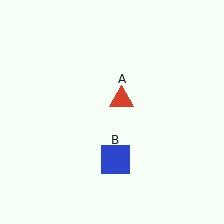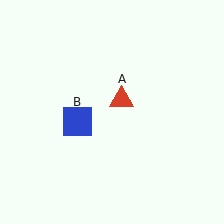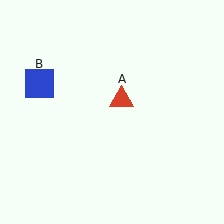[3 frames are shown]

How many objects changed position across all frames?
1 object changed position: blue square (object B).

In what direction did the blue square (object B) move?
The blue square (object B) moved up and to the left.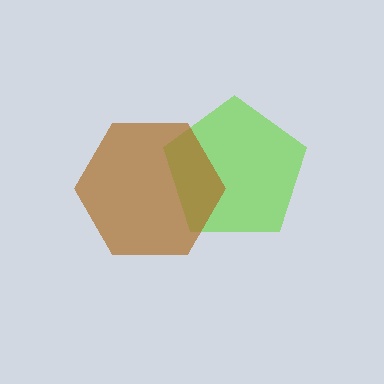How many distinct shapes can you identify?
There are 2 distinct shapes: a lime pentagon, a brown hexagon.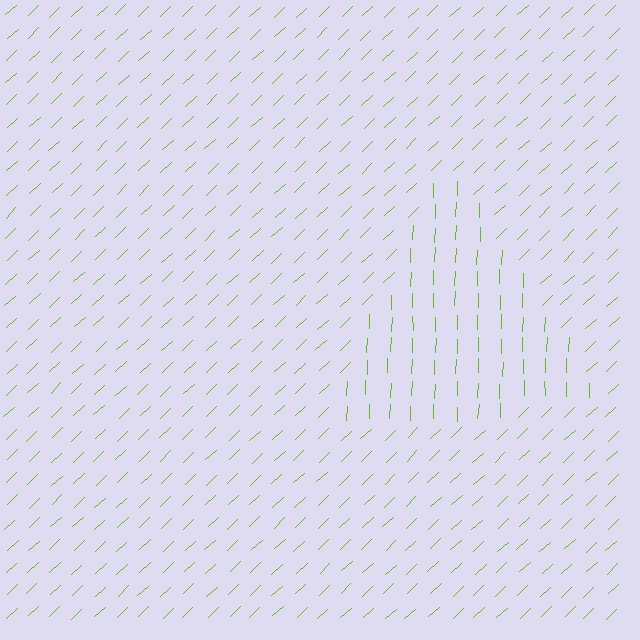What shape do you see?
I see a triangle.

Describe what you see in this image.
The image is filled with small lime line segments. A triangle region in the image has lines oriented differently from the surrounding lines, creating a visible texture boundary.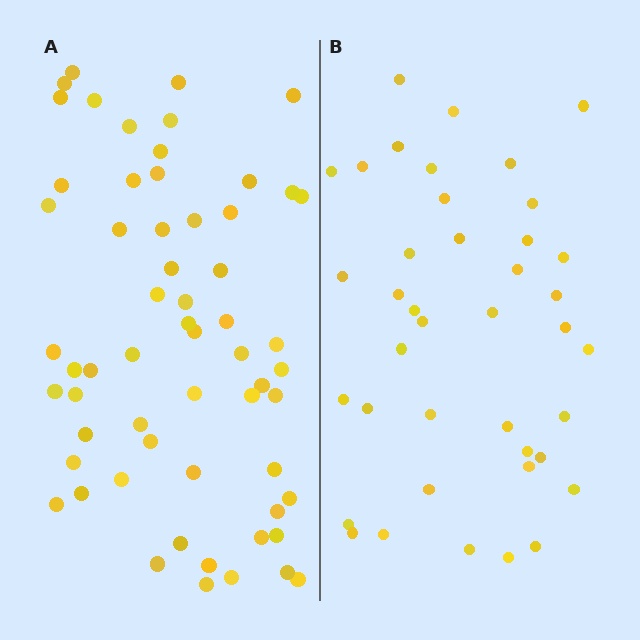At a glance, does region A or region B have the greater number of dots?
Region A (the left region) has more dots.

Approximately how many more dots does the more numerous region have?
Region A has approximately 20 more dots than region B.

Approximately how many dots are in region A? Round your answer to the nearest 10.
About 60 dots.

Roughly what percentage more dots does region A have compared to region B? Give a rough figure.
About 50% more.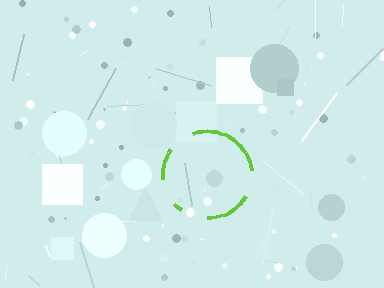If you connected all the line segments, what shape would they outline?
They would outline a circle.